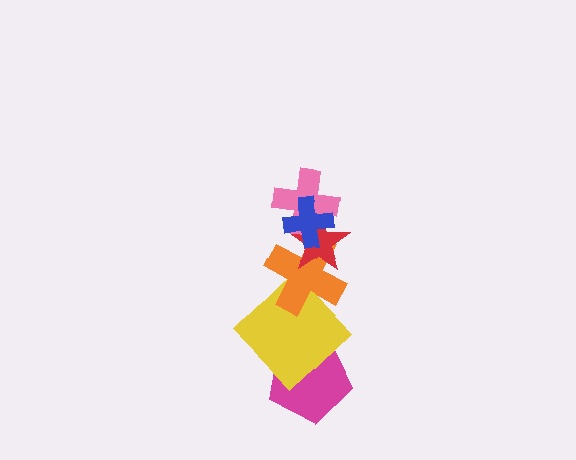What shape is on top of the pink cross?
The blue cross is on top of the pink cross.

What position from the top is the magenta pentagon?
The magenta pentagon is 6th from the top.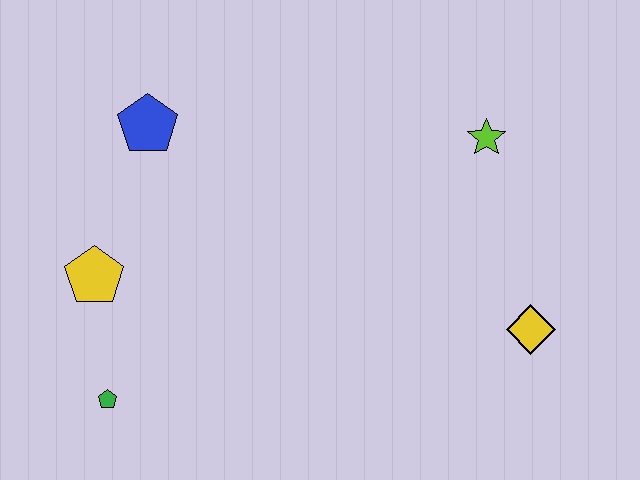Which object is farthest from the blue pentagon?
The yellow diamond is farthest from the blue pentagon.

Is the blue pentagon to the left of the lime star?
Yes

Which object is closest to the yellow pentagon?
The green pentagon is closest to the yellow pentagon.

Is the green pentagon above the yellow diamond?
No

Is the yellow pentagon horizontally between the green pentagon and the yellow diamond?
No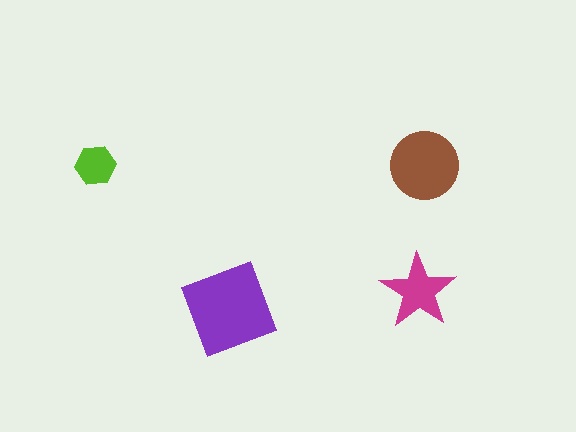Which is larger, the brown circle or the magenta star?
The brown circle.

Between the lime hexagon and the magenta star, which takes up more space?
The magenta star.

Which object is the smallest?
The lime hexagon.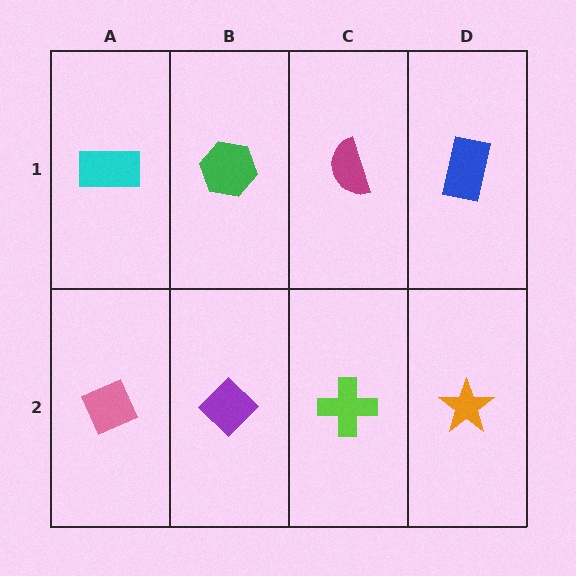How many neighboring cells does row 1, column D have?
2.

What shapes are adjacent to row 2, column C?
A magenta semicircle (row 1, column C), a purple diamond (row 2, column B), an orange star (row 2, column D).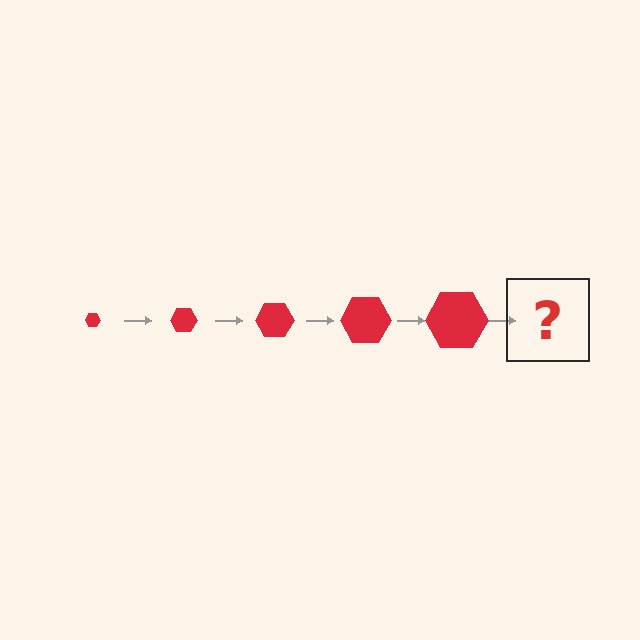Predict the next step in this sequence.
The next step is a red hexagon, larger than the previous one.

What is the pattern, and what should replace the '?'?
The pattern is that the hexagon gets progressively larger each step. The '?' should be a red hexagon, larger than the previous one.